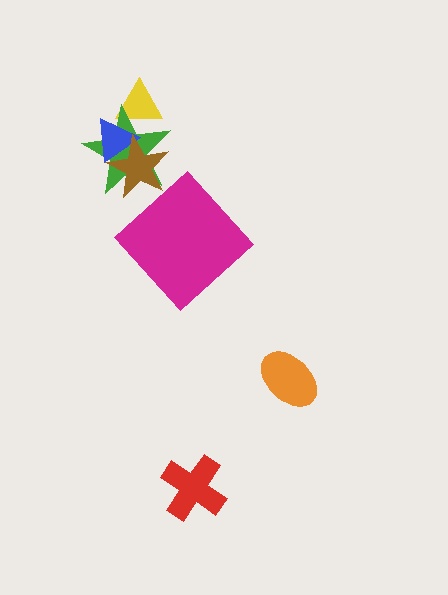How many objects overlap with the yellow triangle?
2 objects overlap with the yellow triangle.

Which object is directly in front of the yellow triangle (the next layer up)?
The green star is directly in front of the yellow triangle.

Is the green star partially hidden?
Yes, it is partially covered by another shape.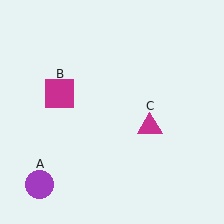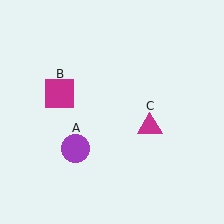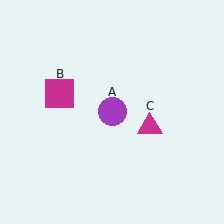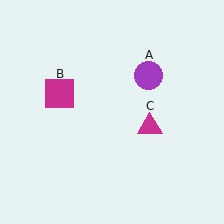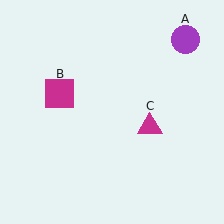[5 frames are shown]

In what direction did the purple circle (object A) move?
The purple circle (object A) moved up and to the right.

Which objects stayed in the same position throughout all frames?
Magenta square (object B) and magenta triangle (object C) remained stationary.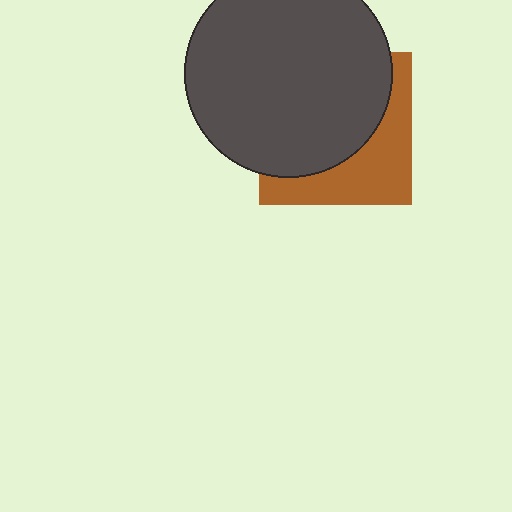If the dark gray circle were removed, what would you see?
You would see the complete brown square.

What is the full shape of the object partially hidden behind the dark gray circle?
The partially hidden object is a brown square.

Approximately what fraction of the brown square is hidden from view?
Roughly 62% of the brown square is hidden behind the dark gray circle.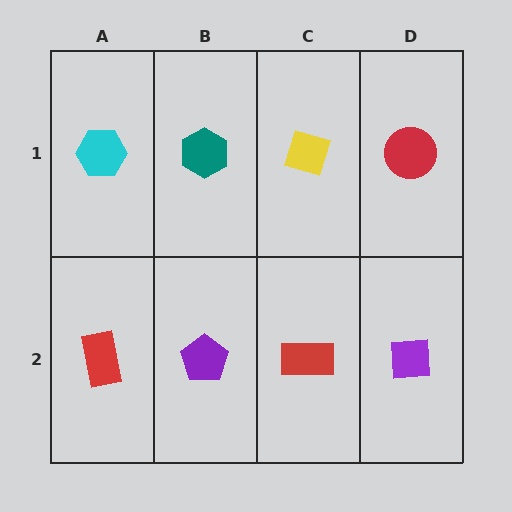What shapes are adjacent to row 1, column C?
A red rectangle (row 2, column C), a teal hexagon (row 1, column B), a red circle (row 1, column D).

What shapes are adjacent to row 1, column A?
A red rectangle (row 2, column A), a teal hexagon (row 1, column B).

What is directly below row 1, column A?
A red rectangle.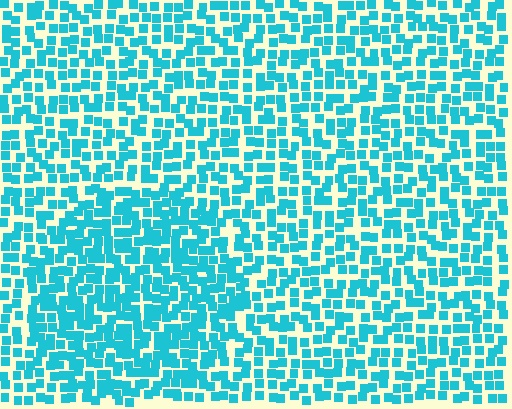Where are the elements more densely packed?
The elements are more densely packed inside the circle boundary.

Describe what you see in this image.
The image contains small cyan elements arranged at two different densities. A circle-shaped region is visible where the elements are more densely packed than the surrounding area.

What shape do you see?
I see a circle.